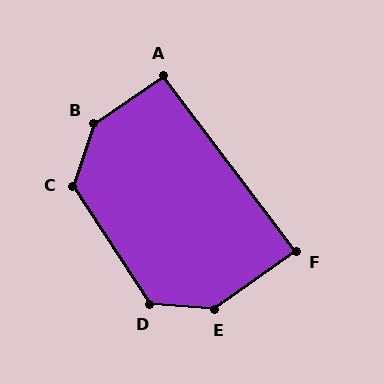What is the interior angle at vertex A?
Approximately 92 degrees (approximately right).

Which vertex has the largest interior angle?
B, at approximately 143 degrees.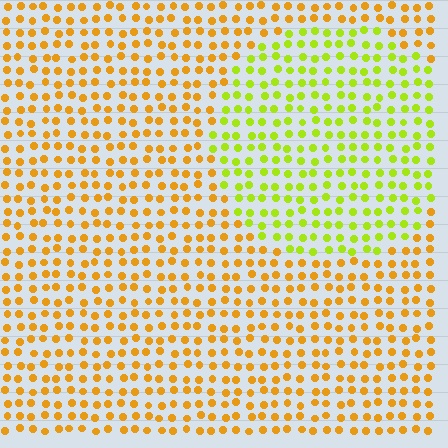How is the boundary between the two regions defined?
The boundary is defined purely by a slight shift in hue (about 41 degrees). Spacing, size, and orientation are identical on both sides.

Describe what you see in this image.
The image is filled with small orange elements in a uniform arrangement. A circle-shaped region is visible where the elements are tinted to a slightly different hue, forming a subtle color boundary.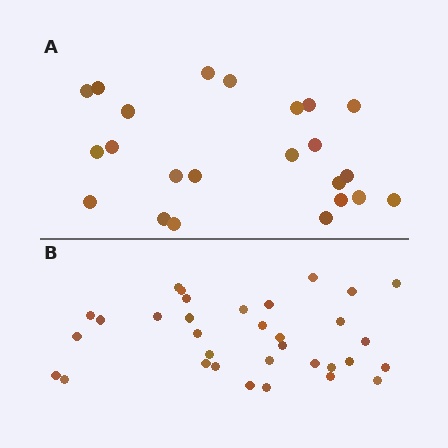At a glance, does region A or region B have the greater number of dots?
Region B (the bottom region) has more dots.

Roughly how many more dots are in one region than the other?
Region B has roughly 10 or so more dots than region A.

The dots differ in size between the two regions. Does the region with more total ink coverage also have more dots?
No. Region A has more total ink coverage because its dots are larger, but region B actually contains more individual dots. Total area can be misleading — the number of items is what matters here.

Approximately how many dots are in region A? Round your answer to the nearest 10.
About 20 dots. (The exact count is 23, which rounds to 20.)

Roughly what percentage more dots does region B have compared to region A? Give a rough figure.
About 45% more.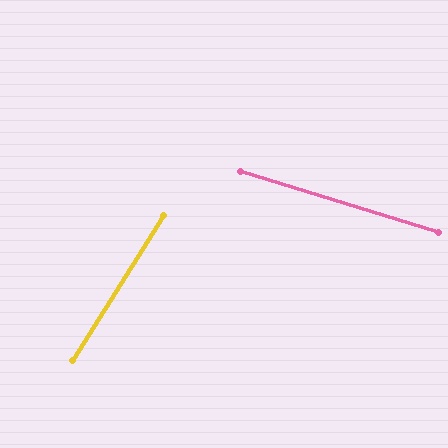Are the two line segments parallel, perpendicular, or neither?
Neither parallel nor perpendicular — they differ by about 75°.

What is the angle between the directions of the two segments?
Approximately 75 degrees.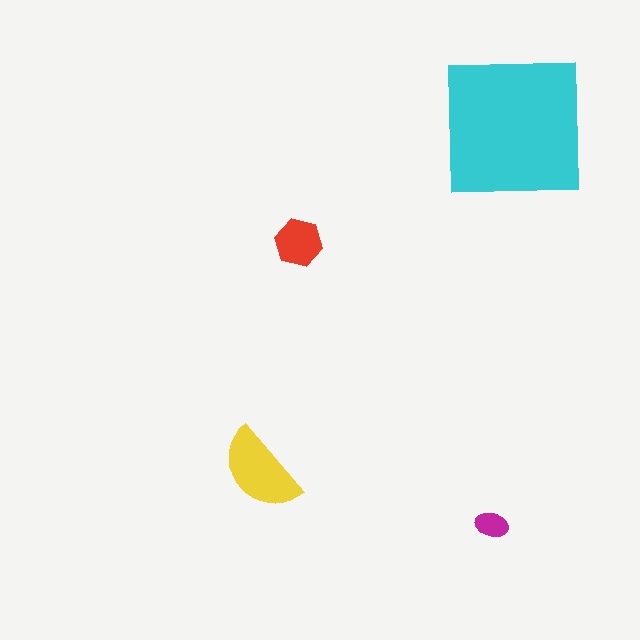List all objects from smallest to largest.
The magenta ellipse, the red hexagon, the yellow semicircle, the cyan square.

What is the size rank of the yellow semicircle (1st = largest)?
2nd.